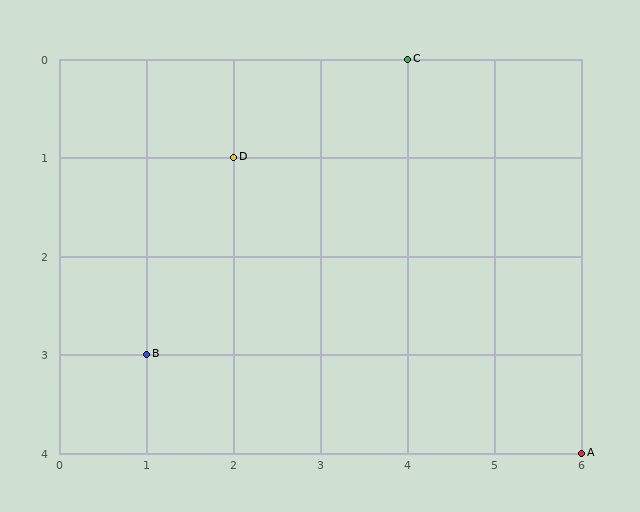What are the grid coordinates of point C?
Point C is at grid coordinates (4, 0).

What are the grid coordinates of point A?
Point A is at grid coordinates (6, 4).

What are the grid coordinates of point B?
Point B is at grid coordinates (1, 3).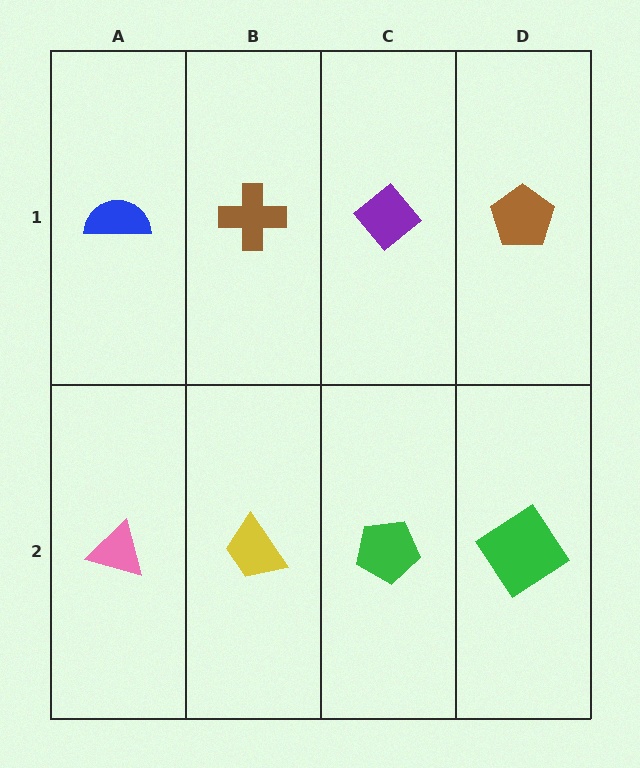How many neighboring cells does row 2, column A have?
2.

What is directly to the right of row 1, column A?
A brown cross.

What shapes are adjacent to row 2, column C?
A purple diamond (row 1, column C), a yellow trapezoid (row 2, column B), a green diamond (row 2, column D).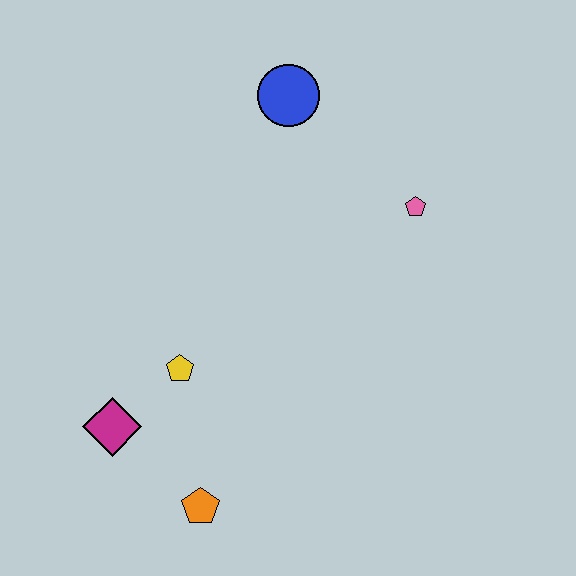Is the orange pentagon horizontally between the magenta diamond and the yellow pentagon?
No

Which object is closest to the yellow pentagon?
The magenta diamond is closest to the yellow pentagon.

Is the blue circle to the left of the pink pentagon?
Yes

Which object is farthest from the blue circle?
The orange pentagon is farthest from the blue circle.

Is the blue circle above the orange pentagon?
Yes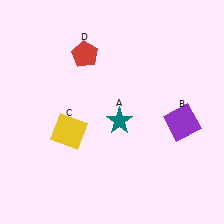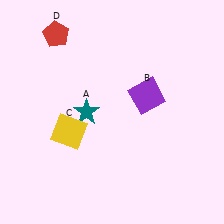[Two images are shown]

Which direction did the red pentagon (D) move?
The red pentagon (D) moved left.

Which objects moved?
The objects that moved are: the teal star (A), the purple square (B), the red pentagon (D).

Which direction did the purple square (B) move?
The purple square (B) moved left.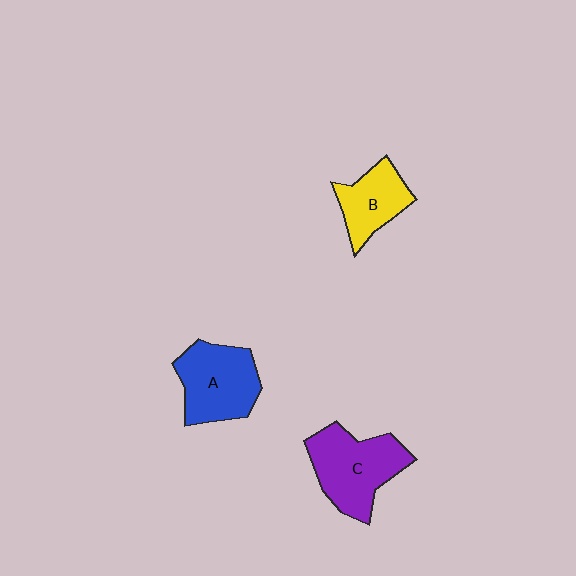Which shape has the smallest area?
Shape B (yellow).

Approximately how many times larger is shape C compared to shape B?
Approximately 1.5 times.